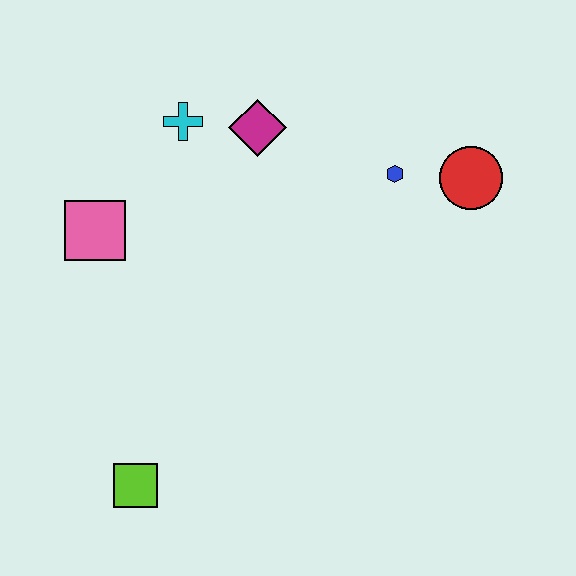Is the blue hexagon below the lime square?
No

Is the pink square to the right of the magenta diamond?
No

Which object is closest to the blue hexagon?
The red circle is closest to the blue hexagon.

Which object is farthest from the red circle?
The lime square is farthest from the red circle.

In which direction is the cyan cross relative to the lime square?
The cyan cross is above the lime square.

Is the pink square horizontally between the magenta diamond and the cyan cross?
No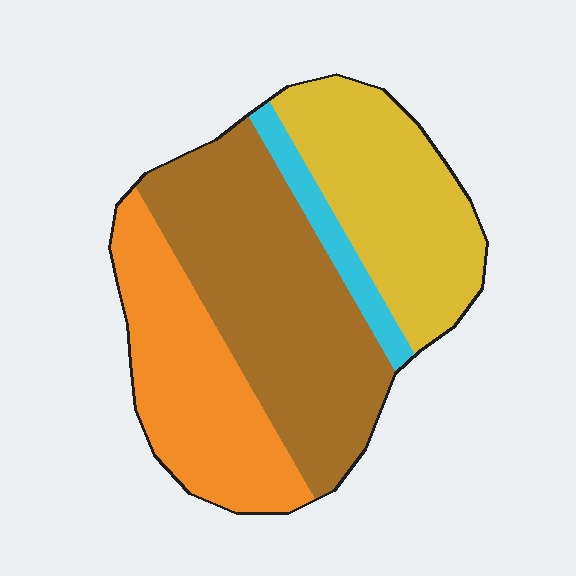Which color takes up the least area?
Cyan, at roughly 5%.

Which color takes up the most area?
Brown, at roughly 40%.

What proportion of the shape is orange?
Orange takes up about one quarter (1/4) of the shape.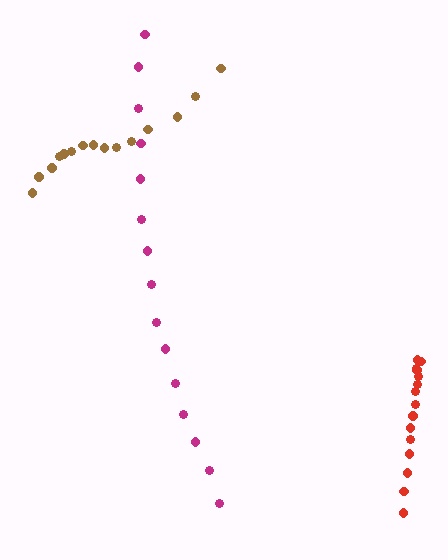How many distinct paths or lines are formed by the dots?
There are 3 distinct paths.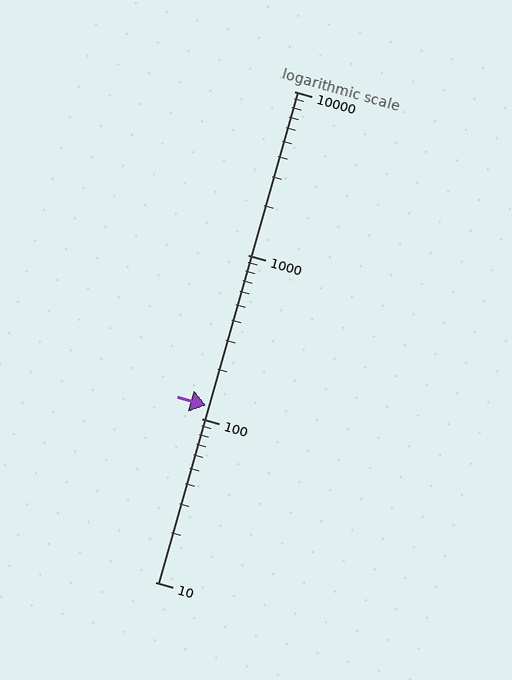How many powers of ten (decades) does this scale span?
The scale spans 3 decades, from 10 to 10000.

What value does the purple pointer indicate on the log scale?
The pointer indicates approximately 120.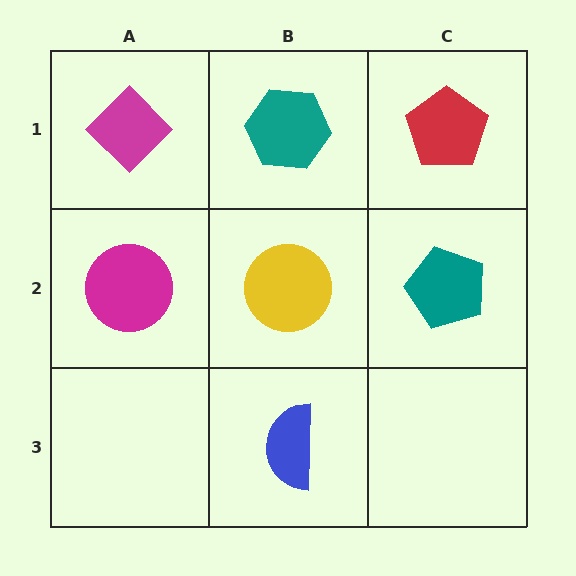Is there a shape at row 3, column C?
No, that cell is empty.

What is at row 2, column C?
A teal pentagon.